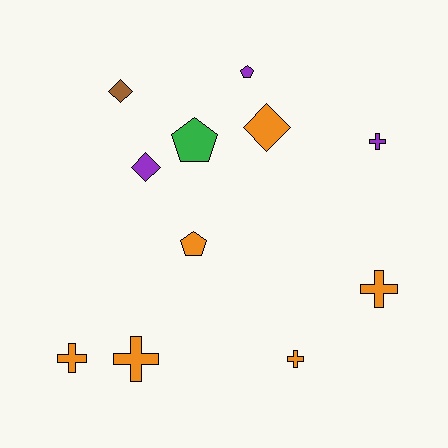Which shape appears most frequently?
Cross, with 5 objects.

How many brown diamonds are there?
There is 1 brown diamond.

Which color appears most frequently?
Orange, with 6 objects.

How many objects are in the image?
There are 11 objects.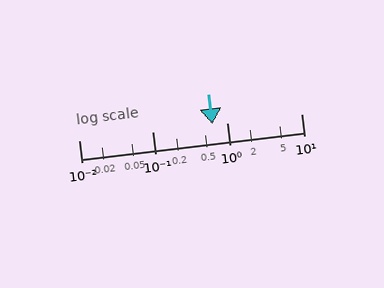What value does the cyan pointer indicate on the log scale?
The pointer indicates approximately 0.63.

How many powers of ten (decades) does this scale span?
The scale spans 3 decades, from 0.01 to 10.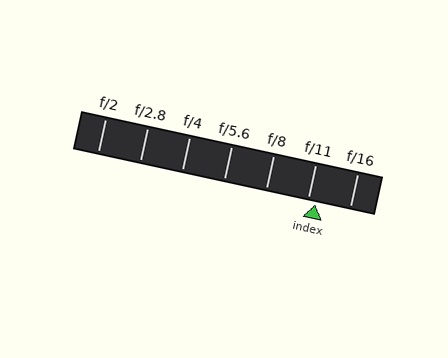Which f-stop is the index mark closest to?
The index mark is closest to f/11.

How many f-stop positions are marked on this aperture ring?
There are 7 f-stop positions marked.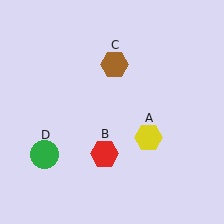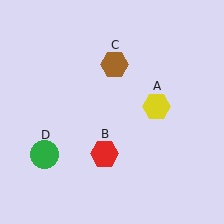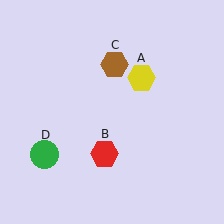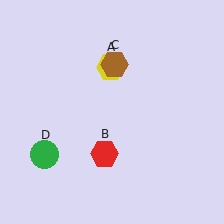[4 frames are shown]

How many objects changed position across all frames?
1 object changed position: yellow hexagon (object A).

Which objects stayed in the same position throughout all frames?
Red hexagon (object B) and brown hexagon (object C) and green circle (object D) remained stationary.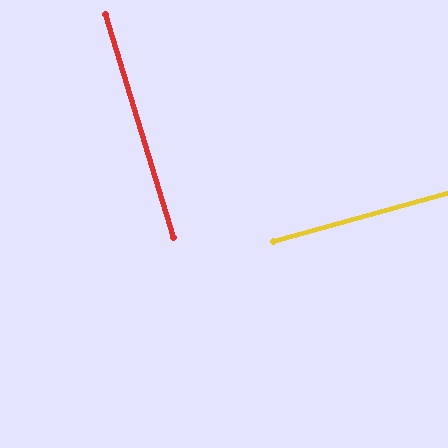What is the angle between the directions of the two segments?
Approximately 89 degrees.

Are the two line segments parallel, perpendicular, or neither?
Perpendicular — they meet at approximately 89°.